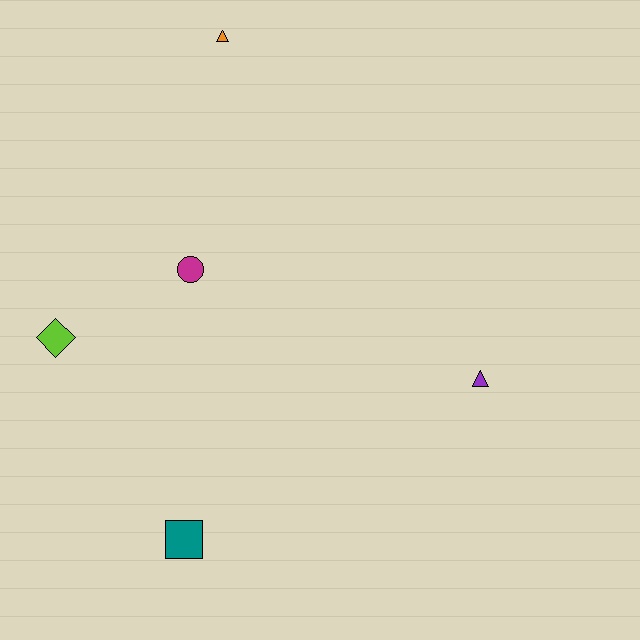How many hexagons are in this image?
There are no hexagons.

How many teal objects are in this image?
There is 1 teal object.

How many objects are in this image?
There are 5 objects.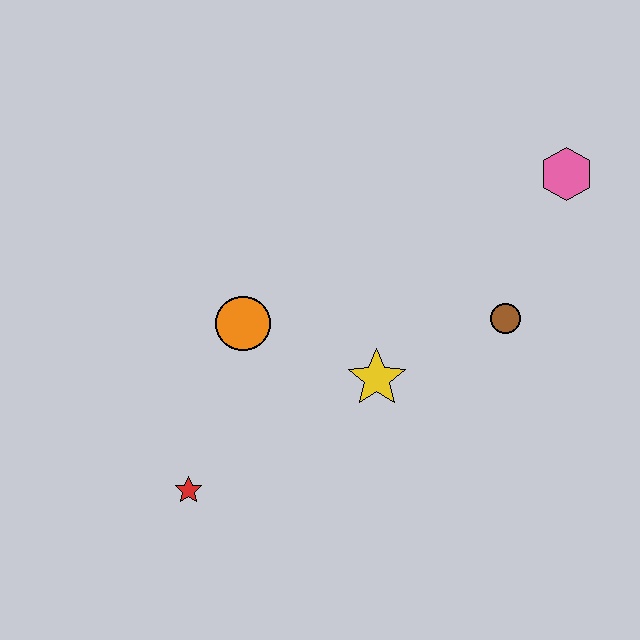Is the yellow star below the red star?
No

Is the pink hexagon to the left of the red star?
No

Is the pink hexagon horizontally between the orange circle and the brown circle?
No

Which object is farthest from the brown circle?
The red star is farthest from the brown circle.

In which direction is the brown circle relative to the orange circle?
The brown circle is to the right of the orange circle.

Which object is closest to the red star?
The orange circle is closest to the red star.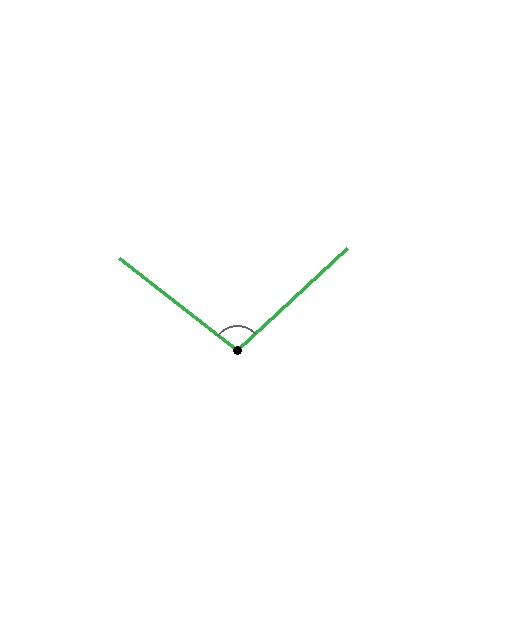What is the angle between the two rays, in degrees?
Approximately 99 degrees.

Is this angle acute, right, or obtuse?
It is obtuse.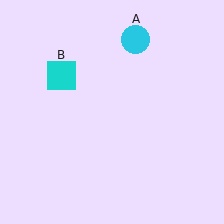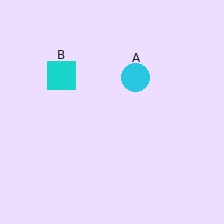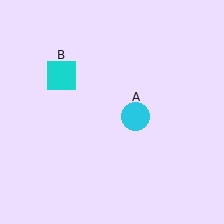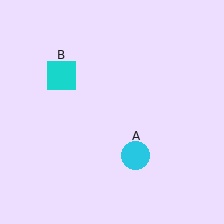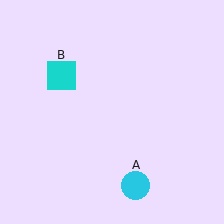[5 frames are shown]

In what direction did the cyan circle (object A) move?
The cyan circle (object A) moved down.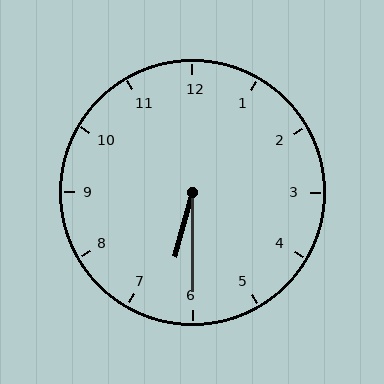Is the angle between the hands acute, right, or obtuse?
It is acute.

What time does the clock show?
6:30.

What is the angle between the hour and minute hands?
Approximately 15 degrees.